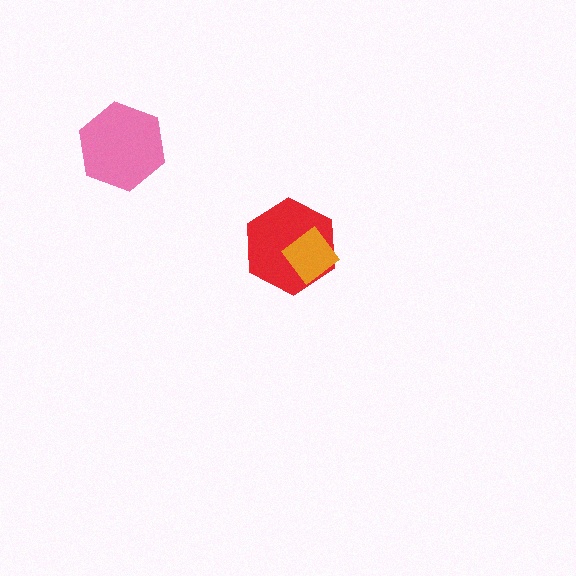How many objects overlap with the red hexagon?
1 object overlaps with the red hexagon.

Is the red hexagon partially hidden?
Yes, it is partially covered by another shape.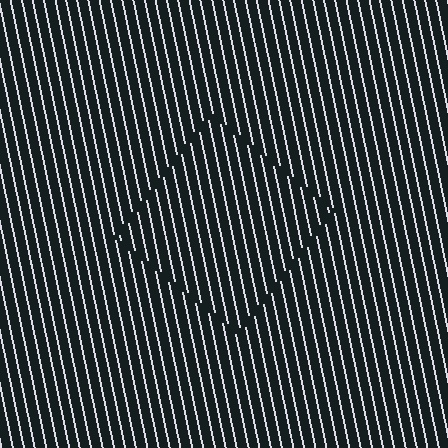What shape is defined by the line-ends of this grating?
An illusory square. The interior of the shape contains the same grating, shifted by half a period — the contour is defined by the phase discontinuity where line-ends from the inner and outer gratings abut.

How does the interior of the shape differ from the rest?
The interior of the shape contains the same grating, shifted by half a period — the contour is defined by the phase discontinuity where line-ends from the inner and outer gratings abut.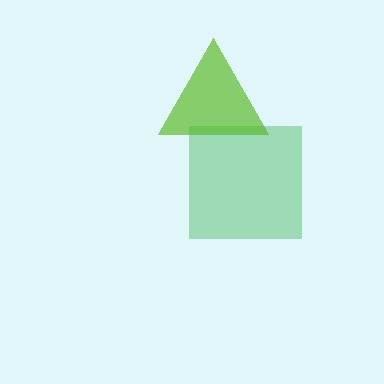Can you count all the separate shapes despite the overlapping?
Yes, there are 2 separate shapes.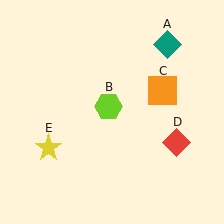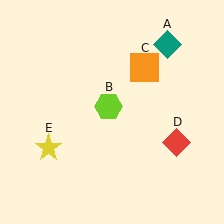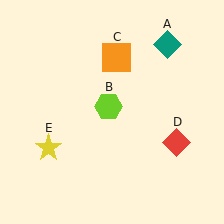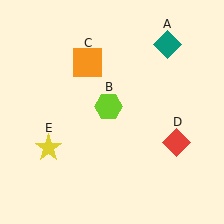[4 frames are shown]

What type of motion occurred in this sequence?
The orange square (object C) rotated counterclockwise around the center of the scene.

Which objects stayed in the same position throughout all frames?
Teal diamond (object A) and lime hexagon (object B) and red diamond (object D) and yellow star (object E) remained stationary.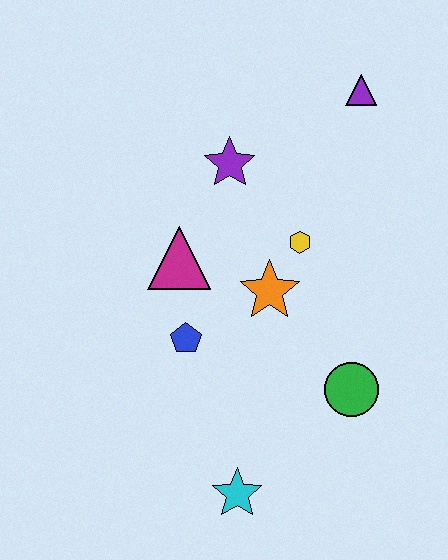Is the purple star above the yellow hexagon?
Yes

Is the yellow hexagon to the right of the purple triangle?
No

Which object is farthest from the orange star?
The purple triangle is farthest from the orange star.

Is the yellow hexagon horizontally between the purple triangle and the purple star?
Yes